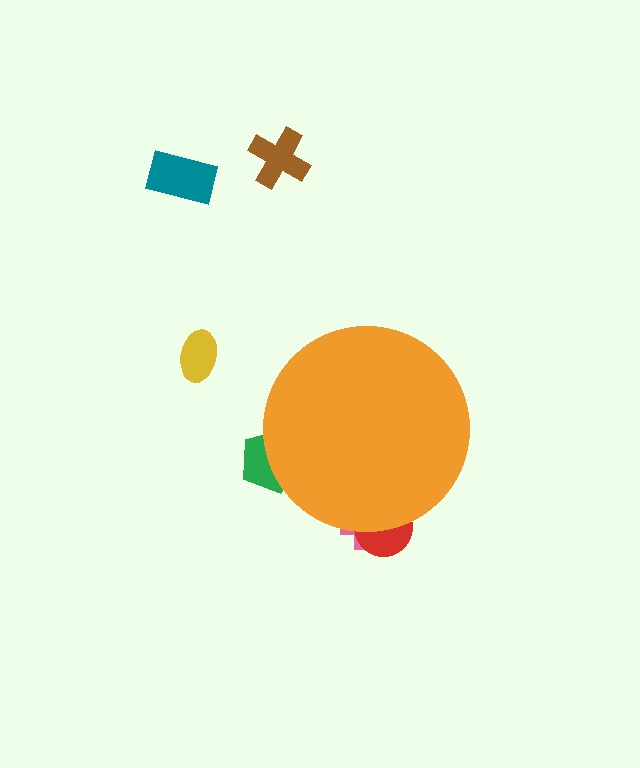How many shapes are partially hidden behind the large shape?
3 shapes are partially hidden.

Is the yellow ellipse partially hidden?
No, the yellow ellipse is fully visible.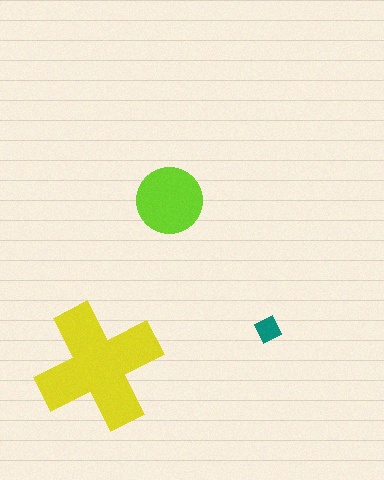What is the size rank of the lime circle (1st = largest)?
2nd.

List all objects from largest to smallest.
The yellow cross, the lime circle, the teal diamond.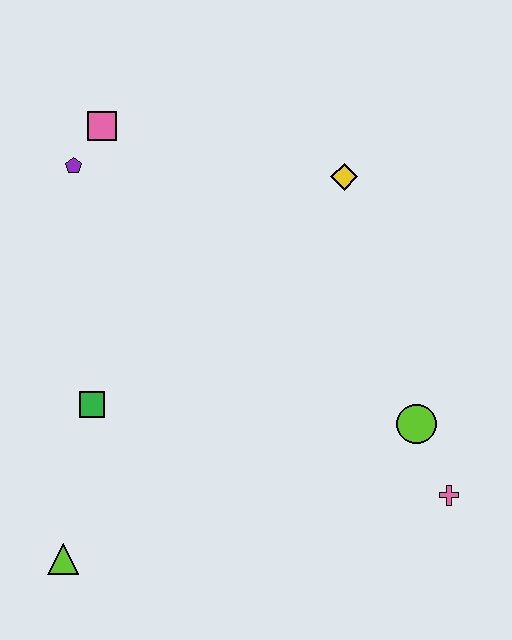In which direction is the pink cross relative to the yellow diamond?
The pink cross is below the yellow diamond.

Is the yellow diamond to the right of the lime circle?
No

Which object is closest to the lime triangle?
The green square is closest to the lime triangle.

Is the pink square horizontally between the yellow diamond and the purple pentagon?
Yes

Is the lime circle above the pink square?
No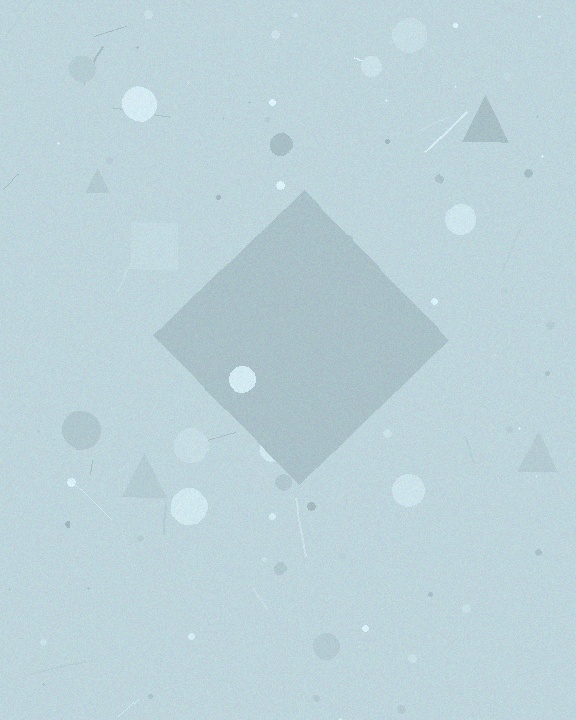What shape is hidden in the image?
A diamond is hidden in the image.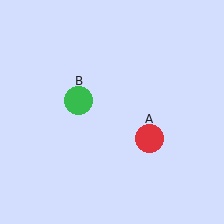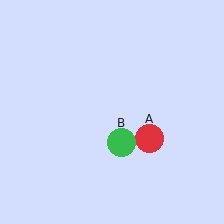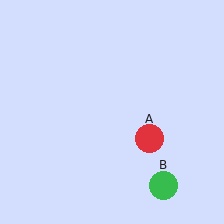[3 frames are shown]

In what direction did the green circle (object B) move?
The green circle (object B) moved down and to the right.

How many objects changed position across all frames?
1 object changed position: green circle (object B).